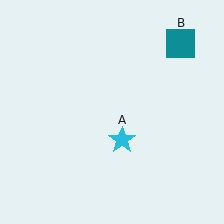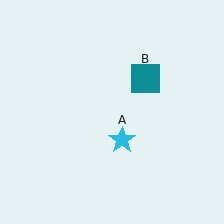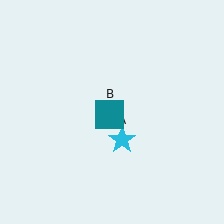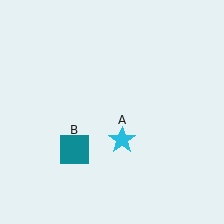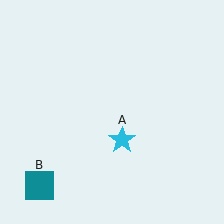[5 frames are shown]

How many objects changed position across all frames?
1 object changed position: teal square (object B).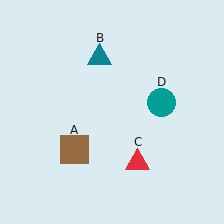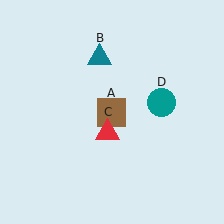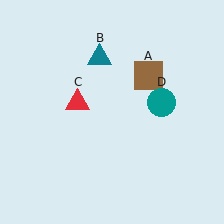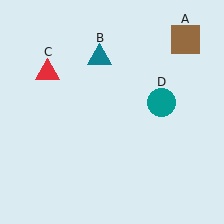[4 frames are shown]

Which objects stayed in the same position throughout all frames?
Teal triangle (object B) and teal circle (object D) remained stationary.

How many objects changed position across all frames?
2 objects changed position: brown square (object A), red triangle (object C).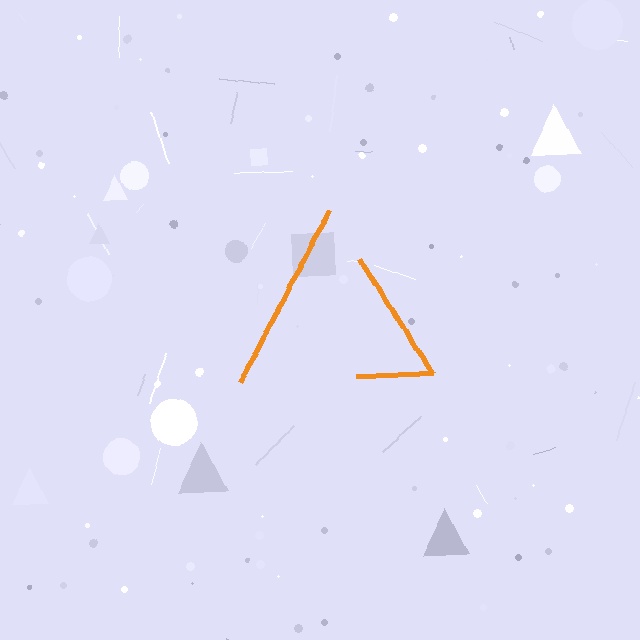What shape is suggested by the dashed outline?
The dashed outline suggests a triangle.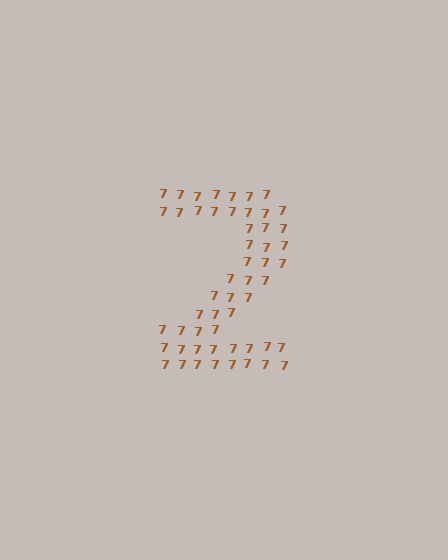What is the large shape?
The large shape is the digit 2.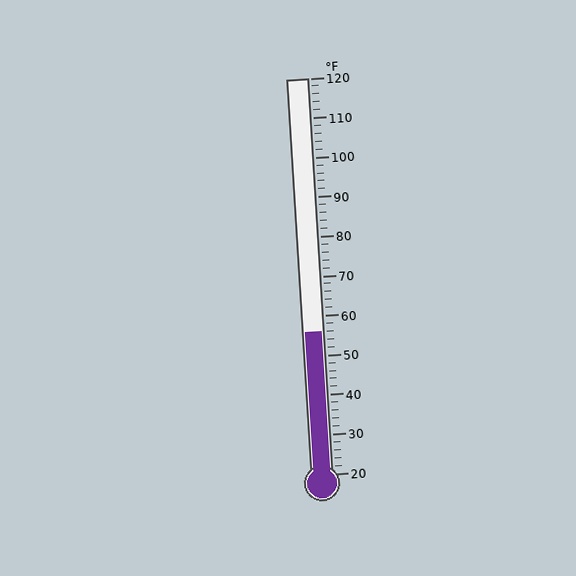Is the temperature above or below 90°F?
The temperature is below 90°F.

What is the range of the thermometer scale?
The thermometer scale ranges from 20°F to 120°F.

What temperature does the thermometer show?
The thermometer shows approximately 56°F.